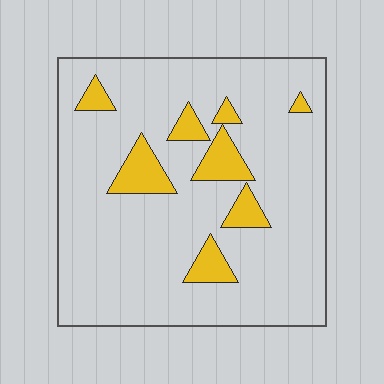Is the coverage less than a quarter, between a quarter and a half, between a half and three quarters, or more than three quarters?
Less than a quarter.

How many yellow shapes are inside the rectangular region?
8.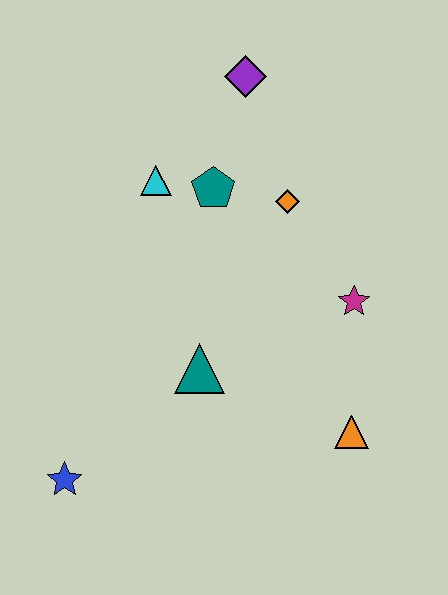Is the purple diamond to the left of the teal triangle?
No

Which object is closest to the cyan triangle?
The teal pentagon is closest to the cyan triangle.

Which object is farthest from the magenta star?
The blue star is farthest from the magenta star.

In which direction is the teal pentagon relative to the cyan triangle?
The teal pentagon is to the right of the cyan triangle.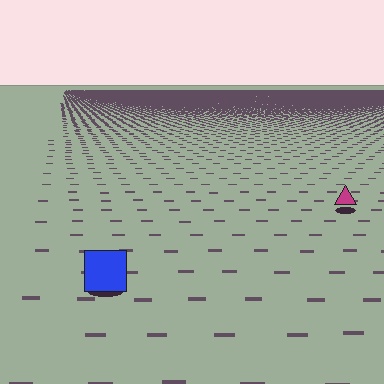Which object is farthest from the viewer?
The magenta triangle is farthest from the viewer. It appears smaller and the ground texture around it is denser.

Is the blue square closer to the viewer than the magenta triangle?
Yes. The blue square is closer — you can tell from the texture gradient: the ground texture is coarser near it.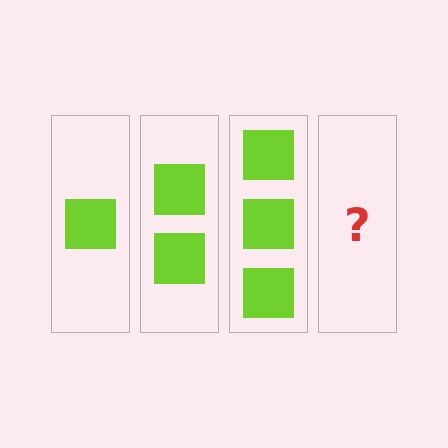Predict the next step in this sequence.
The next step is 4 squares.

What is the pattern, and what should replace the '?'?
The pattern is that each step adds one more square. The '?' should be 4 squares.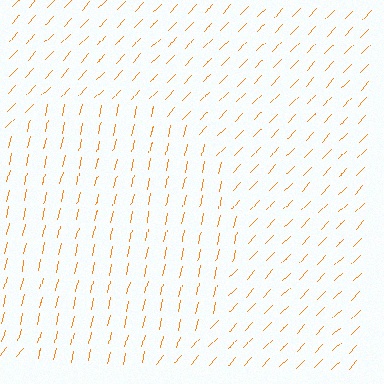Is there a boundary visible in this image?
Yes, there is a texture boundary formed by a change in line orientation.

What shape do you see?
I see a circle.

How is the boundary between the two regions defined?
The boundary is defined purely by a change in line orientation (approximately 30 degrees difference). All lines are the same color and thickness.